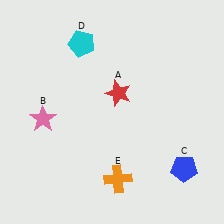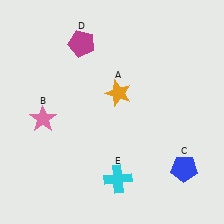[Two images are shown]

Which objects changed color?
A changed from red to orange. D changed from cyan to magenta. E changed from orange to cyan.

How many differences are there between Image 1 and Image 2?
There are 3 differences between the two images.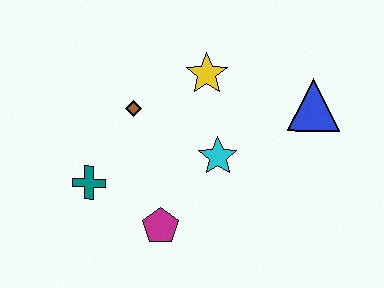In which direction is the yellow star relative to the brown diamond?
The yellow star is to the right of the brown diamond.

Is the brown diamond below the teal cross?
No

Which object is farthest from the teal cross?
The blue triangle is farthest from the teal cross.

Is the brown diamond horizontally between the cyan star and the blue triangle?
No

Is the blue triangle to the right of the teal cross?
Yes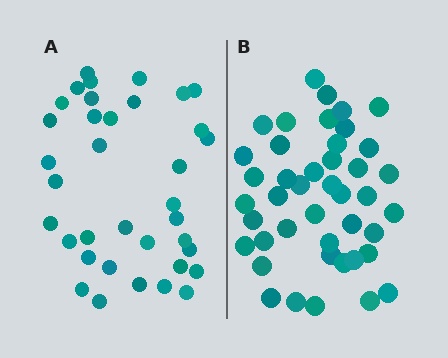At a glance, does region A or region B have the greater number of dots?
Region B (the right region) has more dots.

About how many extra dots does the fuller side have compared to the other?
Region B has roughly 8 or so more dots than region A.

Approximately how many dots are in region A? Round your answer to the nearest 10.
About 40 dots. (The exact count is 36, which rounds to 40.)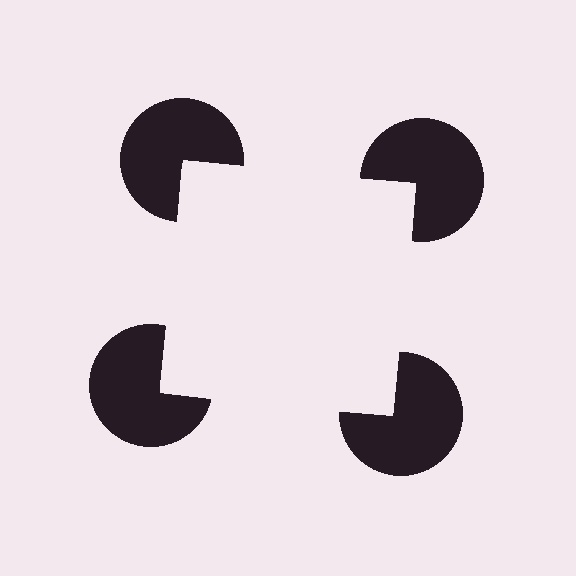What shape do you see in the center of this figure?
An illusory square — its edges are inferred from the aligned wedge cuts in the pac-man discs, not physically drawn.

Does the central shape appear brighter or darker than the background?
It typically appears slightly brighter than the background, even though no actual brightness change is drawn.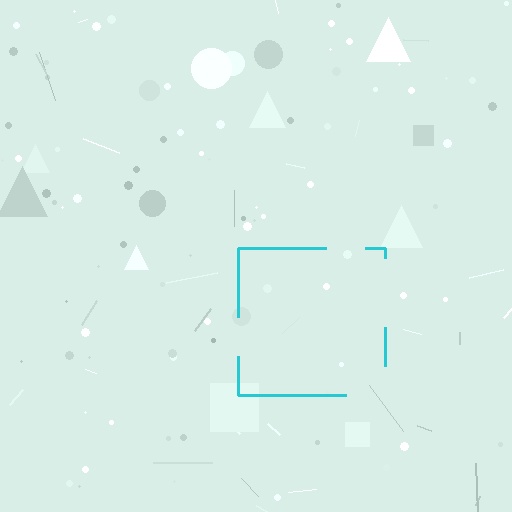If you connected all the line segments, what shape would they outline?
They would outline a square.